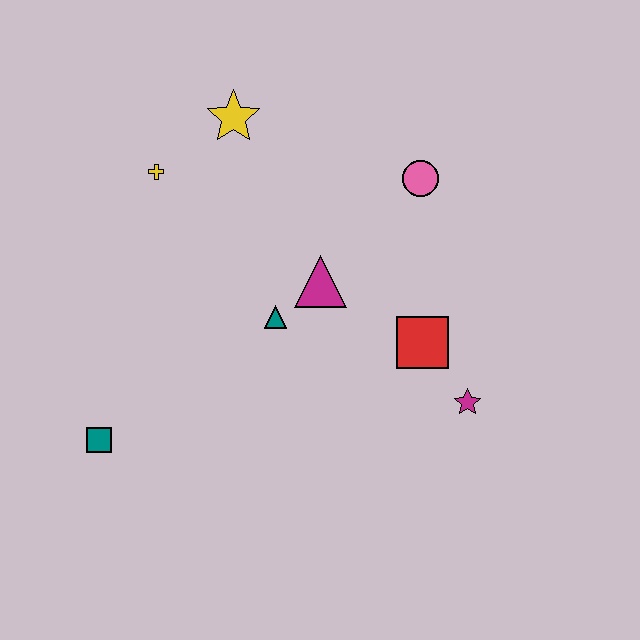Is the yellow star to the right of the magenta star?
No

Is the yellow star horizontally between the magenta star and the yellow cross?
Yes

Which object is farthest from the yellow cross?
The magenta star is farthest from the yellow cross.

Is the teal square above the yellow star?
No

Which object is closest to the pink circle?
The magenta triangle is closest to the pink circle.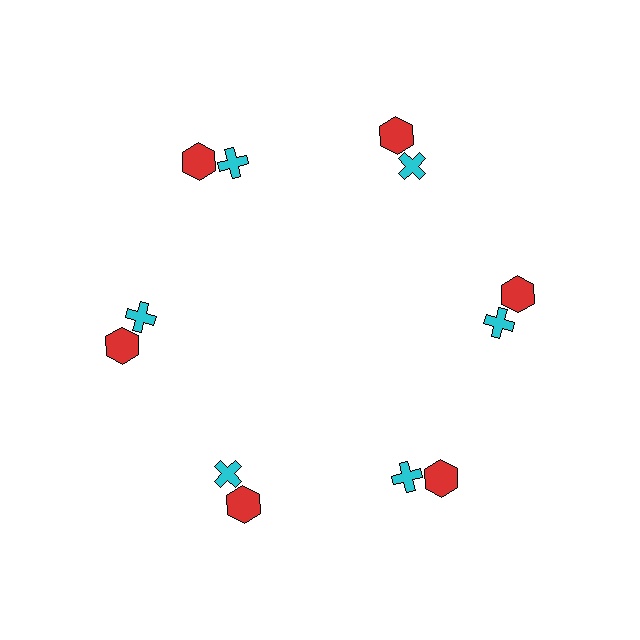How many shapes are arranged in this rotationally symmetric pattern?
There are 12 shapes, arranged in 6 groups of 2.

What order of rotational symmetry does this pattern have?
This pattern has 6-fold rotational symmetry.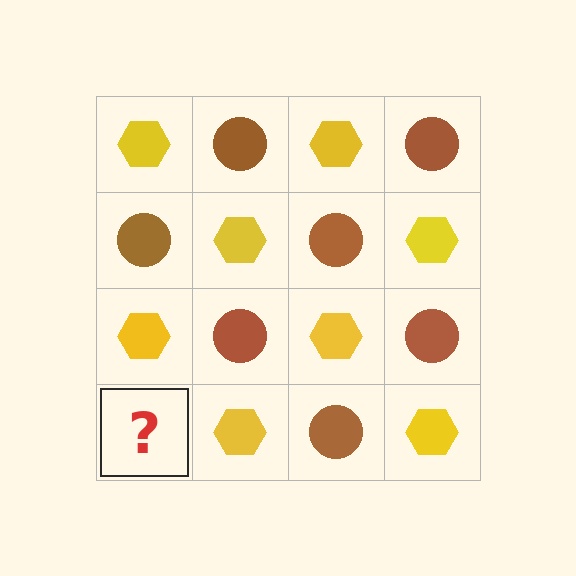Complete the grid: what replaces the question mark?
The question mark should be replaced with a brown circle.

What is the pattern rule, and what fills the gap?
The rule is that it alternates yellow hexagon and brown circle in a checkerboard pattern. The gap should be filled with a brown circle.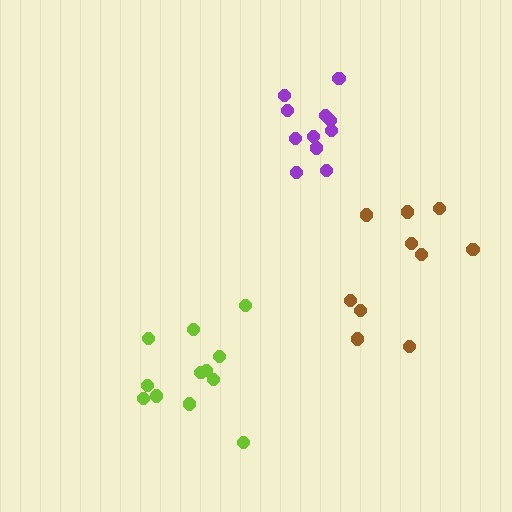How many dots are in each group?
Group 1: 11 dots, Group 2: 10 dots, Group 3: 12 dots (33 total).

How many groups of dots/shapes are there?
There are 3 groups.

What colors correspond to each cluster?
The clusters are colored: purple, brown, lime.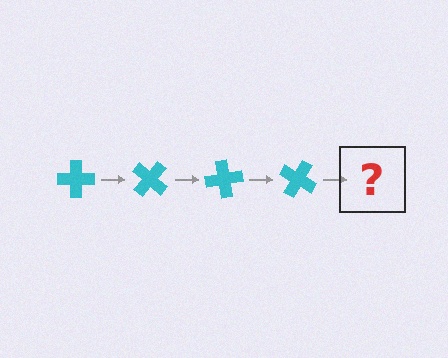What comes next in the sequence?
The next element should be a cyan cross rotated 160 degrees.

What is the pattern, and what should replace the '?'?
The pattern is that the cross rotates 40 degrees each step. The '?' should be a cyan cross rotated 160 degrees.